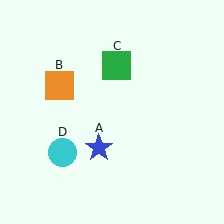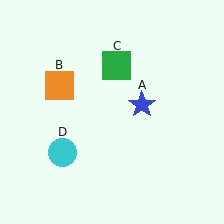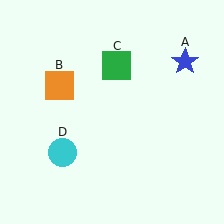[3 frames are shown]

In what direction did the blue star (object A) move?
The blue star (object A) moved up and to the right.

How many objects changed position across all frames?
1 object changed position: blue star (object A).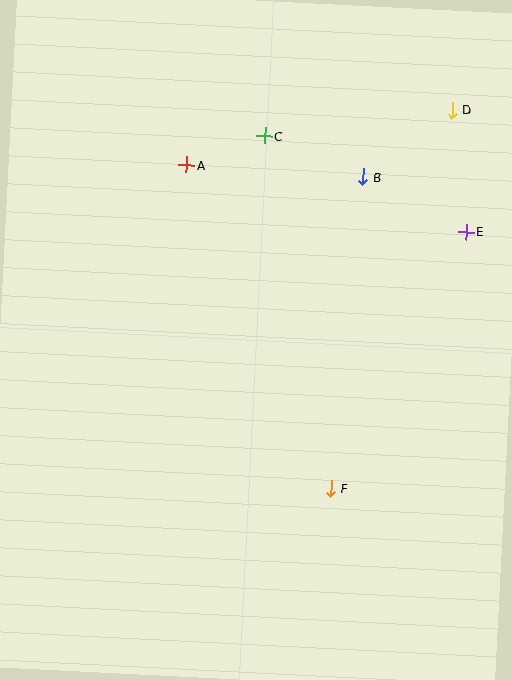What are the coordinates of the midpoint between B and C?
The midpoint between B and C is at (314, 156).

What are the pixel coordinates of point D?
Point D is at (452, 110).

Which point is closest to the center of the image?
Point F at (331, 488) is closest to the center.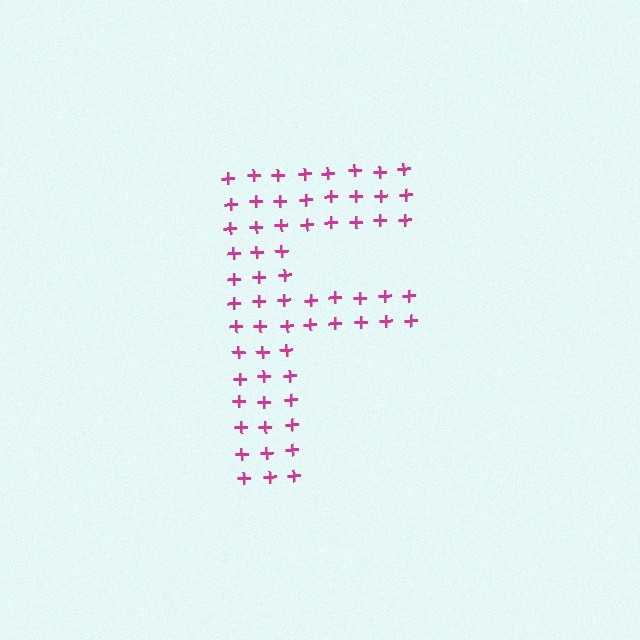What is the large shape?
The large shape is the letter F.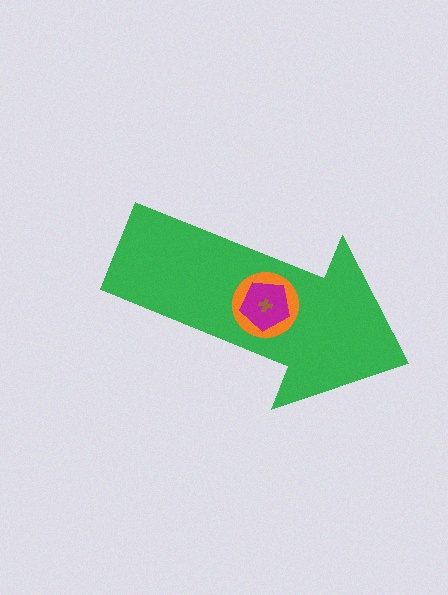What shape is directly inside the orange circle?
The magenta pentagon.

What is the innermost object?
The brown cross.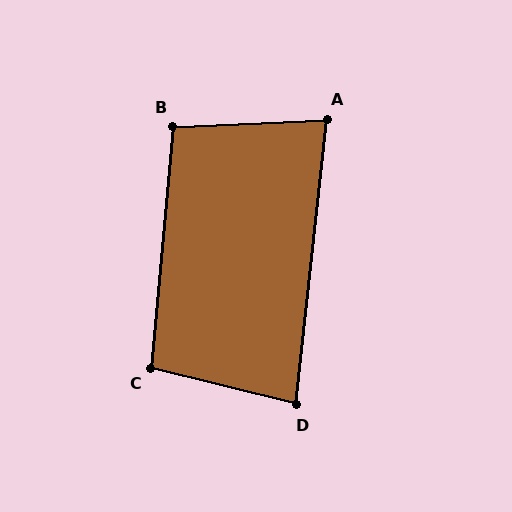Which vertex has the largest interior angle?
C, at approximately 99 degrees.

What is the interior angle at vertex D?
Approximately 82 degrees (acute).